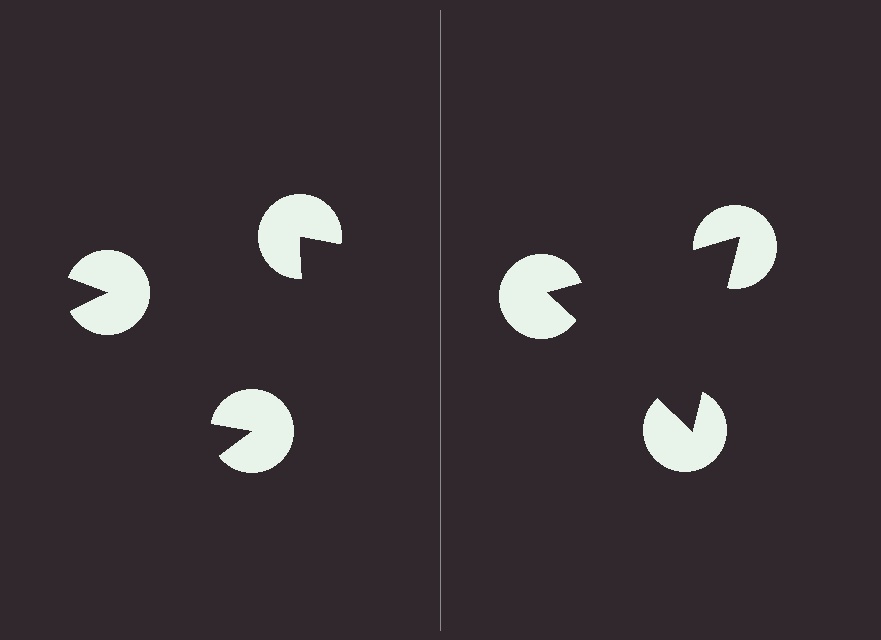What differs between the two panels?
The pac-man discs are positioned identically on both sides; only the wedge orientations differ. On the right they align to a triangle; on the left they are misaligned.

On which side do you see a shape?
An illusory triangle appears on the right side. On the left side the wedge cuts are rotated, so no coherent shape forms.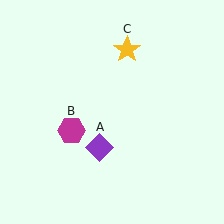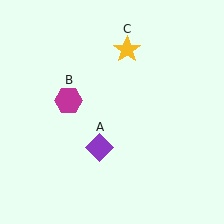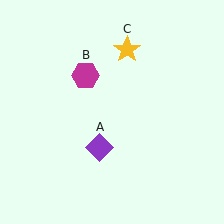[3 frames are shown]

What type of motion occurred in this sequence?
The magenta hexagon (object B) rotated clockwise around the center of the scene.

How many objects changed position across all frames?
1 object changed position: magenta hexagon (object B).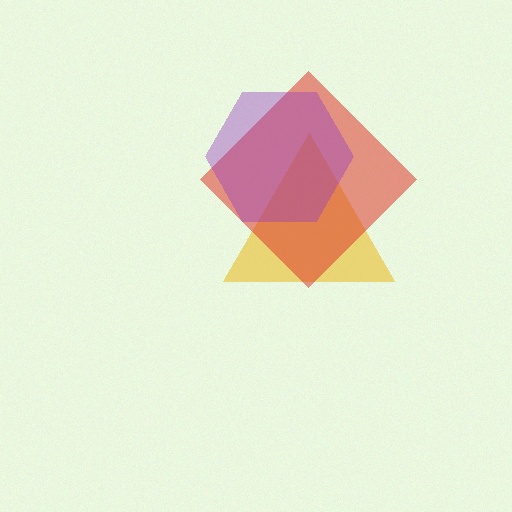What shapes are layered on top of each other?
The layered shapes are: a yellow triangle, a red diamond, a purple hexagon.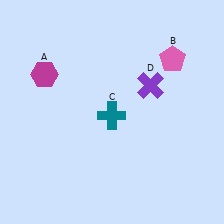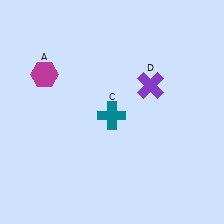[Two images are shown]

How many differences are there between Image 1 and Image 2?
There is 1 difference between the two images.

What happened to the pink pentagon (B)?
The pink pentagon (B) was removed in Image 2. It was in the top-right area of Image 1.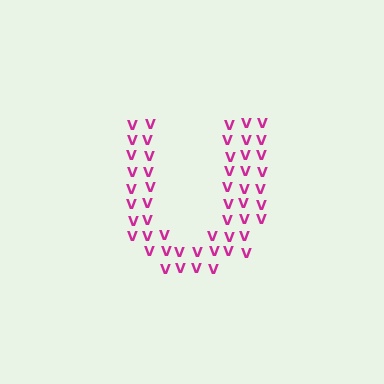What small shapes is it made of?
It is made of small letter V's.